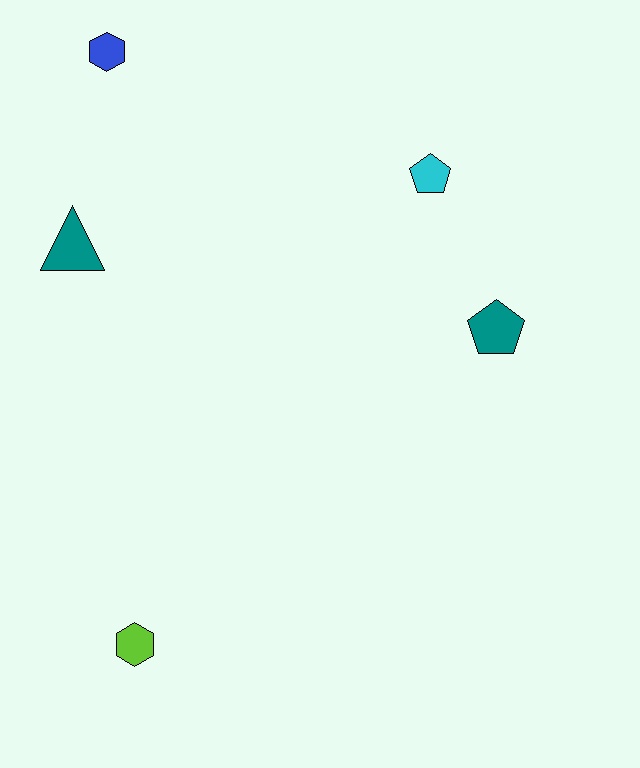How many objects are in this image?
There are 5 objects.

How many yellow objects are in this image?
There are no yellow objects.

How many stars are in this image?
There are no stars.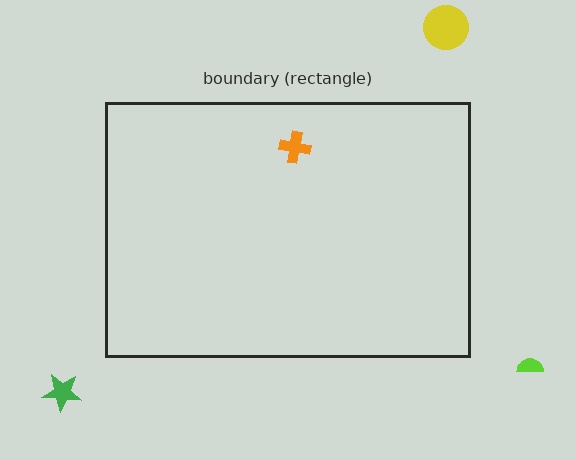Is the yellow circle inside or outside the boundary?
Outside.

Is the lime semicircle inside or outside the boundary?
Outside.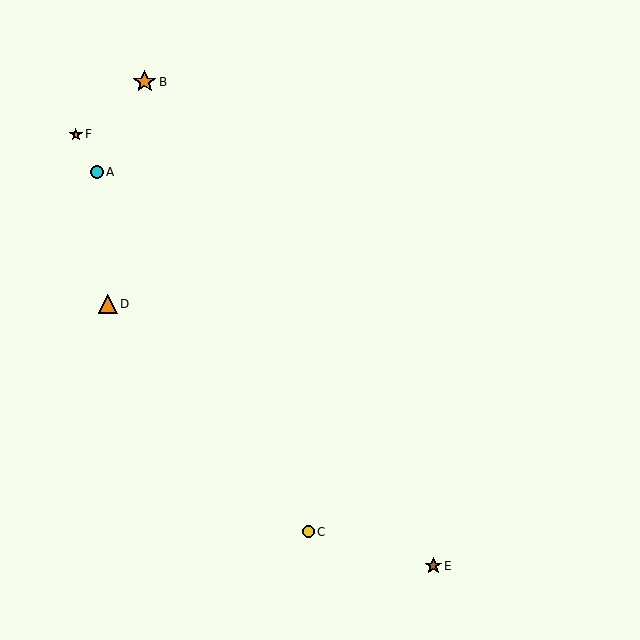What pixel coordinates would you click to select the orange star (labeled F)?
Click at (76, 134) to select the orange star F.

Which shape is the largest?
The orange star (labeled B) is the largest.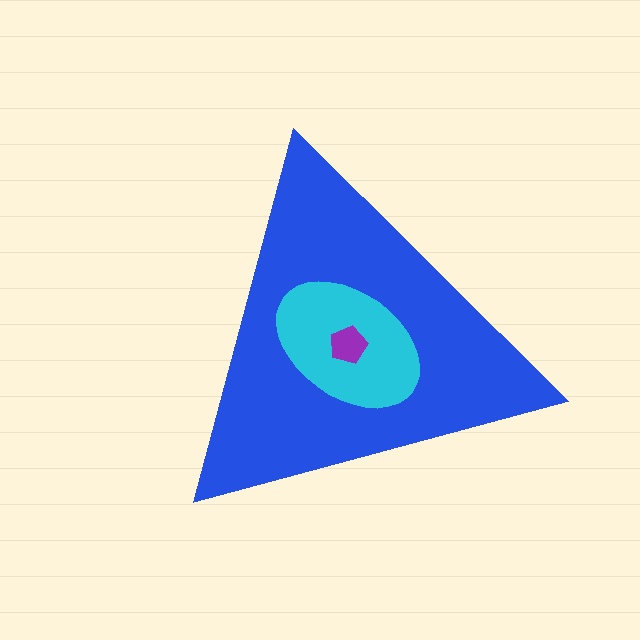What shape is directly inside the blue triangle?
The cyan ellipse.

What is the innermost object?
The purple pentagon.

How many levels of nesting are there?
3.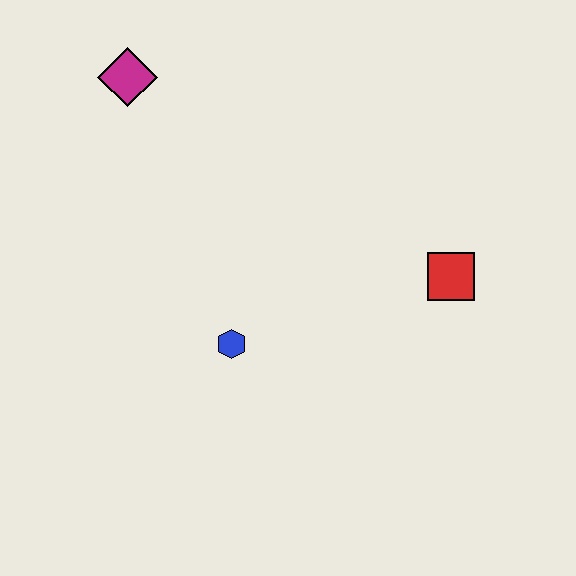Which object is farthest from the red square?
The magenta diamond is farthest from the red square.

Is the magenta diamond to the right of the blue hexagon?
No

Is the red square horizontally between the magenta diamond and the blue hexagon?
No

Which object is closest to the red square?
The blue hexagon is closest to the red square.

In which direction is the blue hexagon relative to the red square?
The blue hexagon is to the left of the red square.